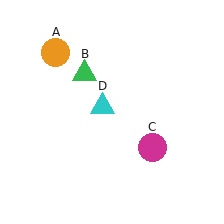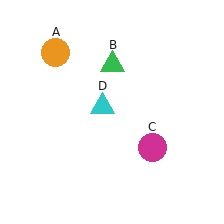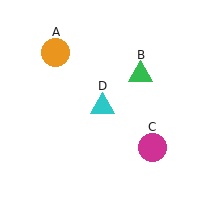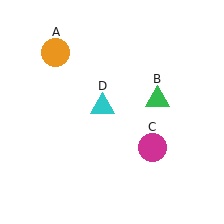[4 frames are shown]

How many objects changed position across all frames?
1 object changed position: green triangle (object B).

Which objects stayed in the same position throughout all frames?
Orange circle (object A) and magenta circle (object C) and cyan triangle (object D) remained stationary.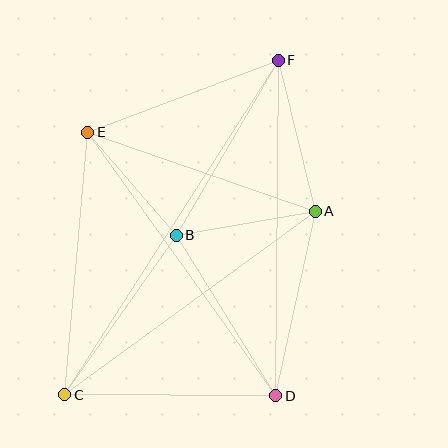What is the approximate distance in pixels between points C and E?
The distance between C and E is approximately 263 pixels.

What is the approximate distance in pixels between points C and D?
The distance between C and D is approximately 211 pixels.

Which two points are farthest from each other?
Points C and F are farthest from each other.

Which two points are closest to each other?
Points B and E are closest to each other.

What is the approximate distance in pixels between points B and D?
The distance between B and D is approximately 189 pixels.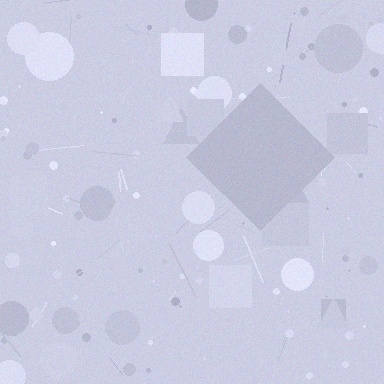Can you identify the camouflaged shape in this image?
The camouflaged shape is a diamond.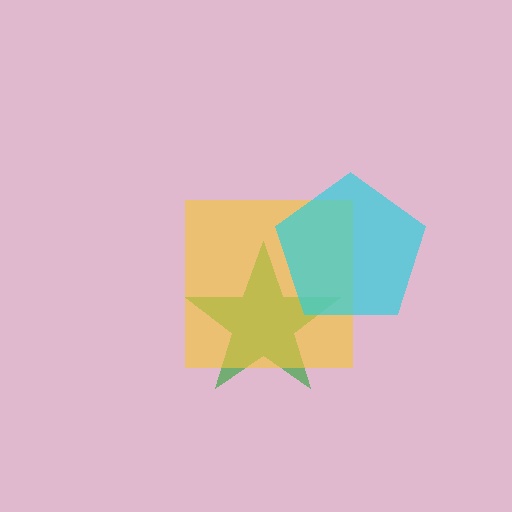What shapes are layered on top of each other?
The layered shapes are: a green star, a yellow square, a cyan pentagon.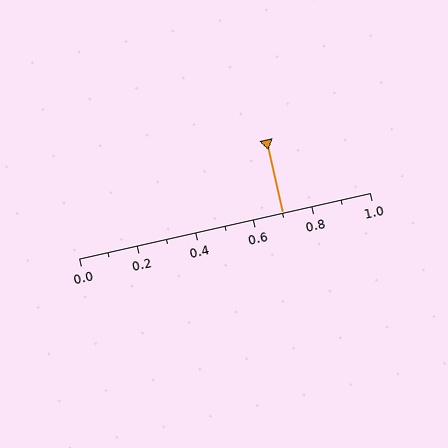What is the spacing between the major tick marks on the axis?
The major ticks are spaced 0.2 apart.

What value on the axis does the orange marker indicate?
The marker indicates approximately 0.7.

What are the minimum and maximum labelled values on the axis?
The axis runs from 0.0 to 1.0.